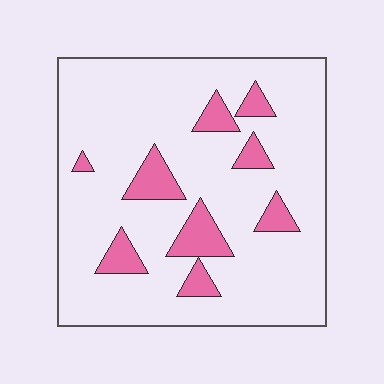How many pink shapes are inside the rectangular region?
9.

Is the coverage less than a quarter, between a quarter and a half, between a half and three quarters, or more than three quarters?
Less than a quarter.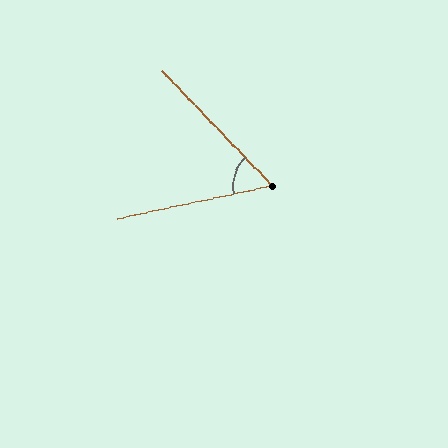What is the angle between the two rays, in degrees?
Approximately 58 degrees.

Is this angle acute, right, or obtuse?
It is acute.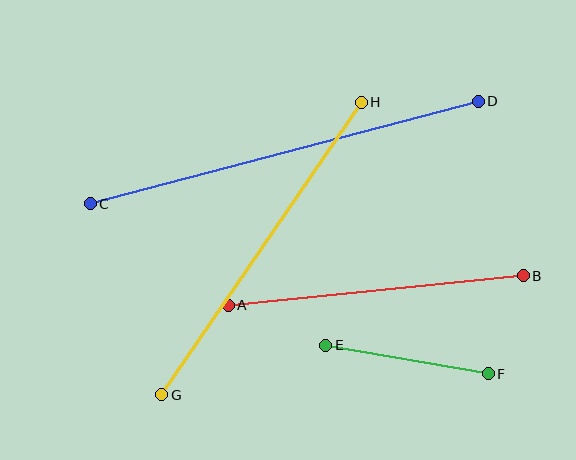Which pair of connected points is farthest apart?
Points C and D are farthest apart.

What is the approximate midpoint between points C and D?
The midpoint is at approximately (284, 153) pixels.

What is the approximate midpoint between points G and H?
The midpoint is at approximately (261, 248) pixels.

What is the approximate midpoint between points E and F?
The midpoint is at approximately (407, 360) pixels.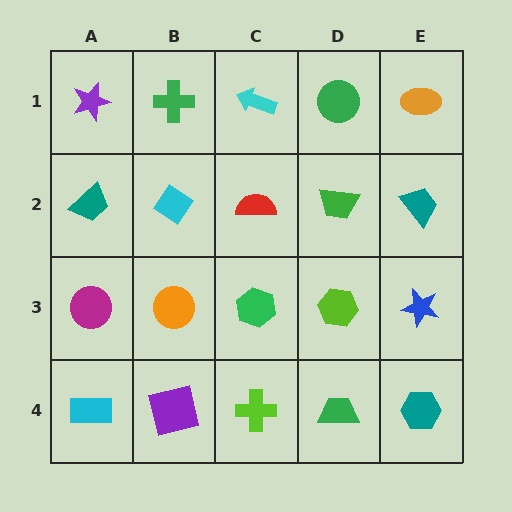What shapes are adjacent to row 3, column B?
A cyan diamond (row 2, column B), a purple square (row 4, column B), a magenta circle (row 3, column A), a green hexagon (row 3, column C).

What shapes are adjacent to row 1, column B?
A cyan diamond (row 2, column B), a purple star (row 1, column A), a cyan arrow (row 1, column C).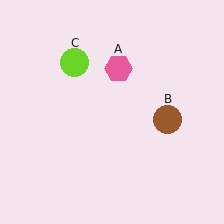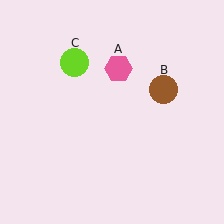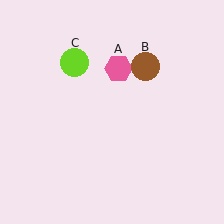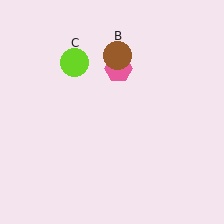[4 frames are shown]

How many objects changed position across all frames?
1 object changed position: brown circle (object B).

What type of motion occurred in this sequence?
The brown circle (object B) rotated counterclockwise around the center of the scene.